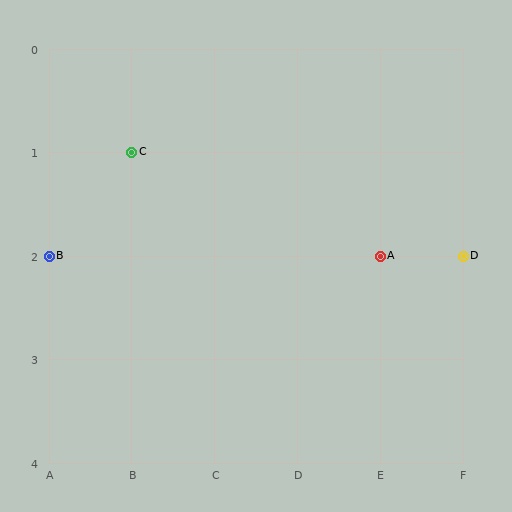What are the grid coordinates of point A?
Point A is at grid coordinates (E, 2).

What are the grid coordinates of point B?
Point B is at grid coordinates (A, 2).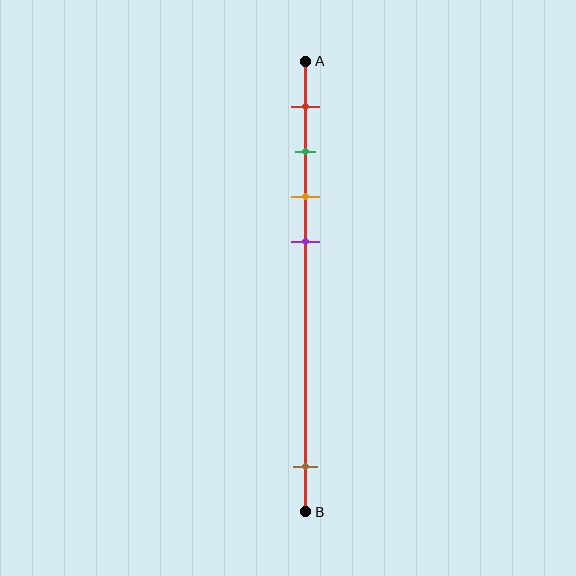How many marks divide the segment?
There are 5 marks dividing the segment.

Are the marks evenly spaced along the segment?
No, the marks are not evenly spaced.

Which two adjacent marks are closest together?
The green and orange marks are the closest adjacent pair.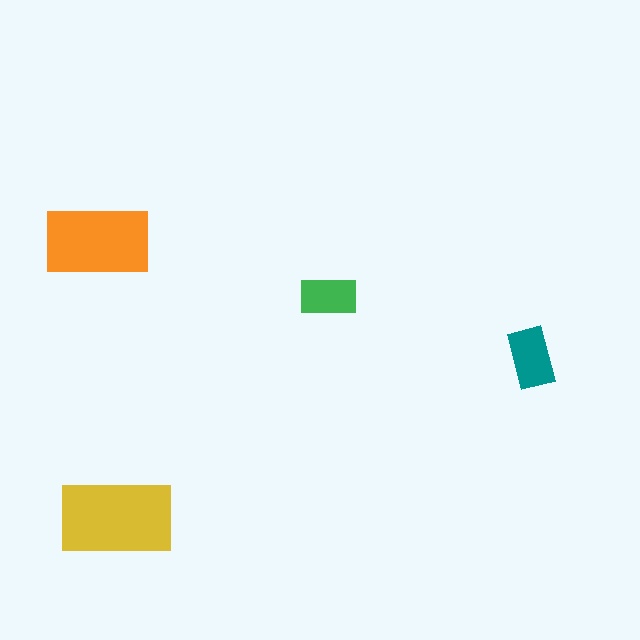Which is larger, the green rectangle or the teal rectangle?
The teal one.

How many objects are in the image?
There are 4 objects in the image.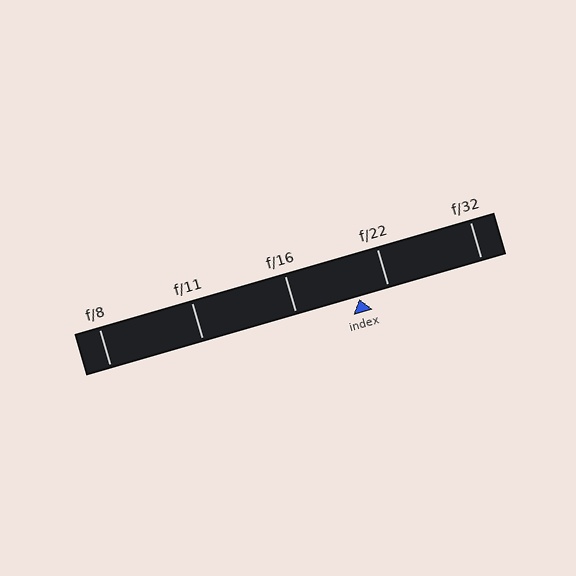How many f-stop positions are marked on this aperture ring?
There are 5 f-stop positions marked.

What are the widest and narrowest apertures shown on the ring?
The widest aperture shown is f/8 and the narrowest is f/32.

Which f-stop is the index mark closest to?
The index mark is closest to f/22.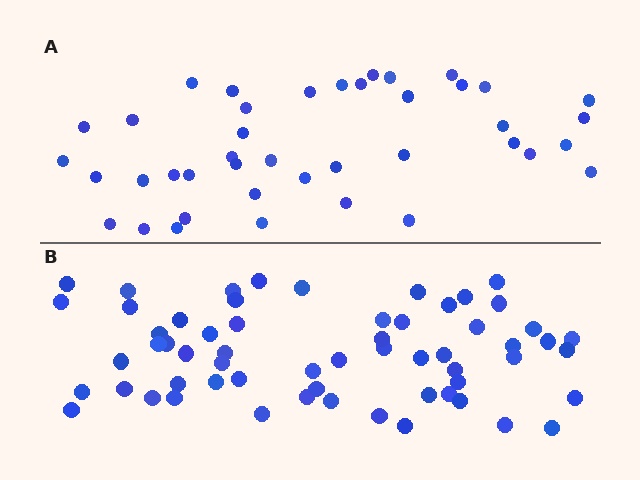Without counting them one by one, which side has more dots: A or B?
Region B (the bottom region) has more dots.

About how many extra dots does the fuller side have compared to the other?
Region B has approximately 20 more dots than region A.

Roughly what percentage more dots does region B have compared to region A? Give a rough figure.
About 45% more.